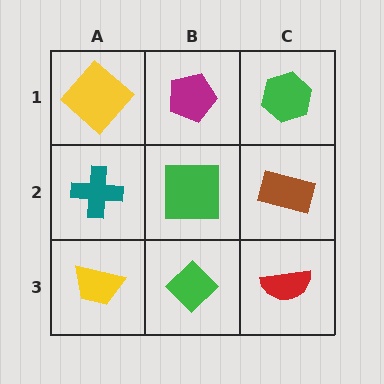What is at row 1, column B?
A magenta pentagon.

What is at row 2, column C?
A brown rectangle.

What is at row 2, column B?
A green square.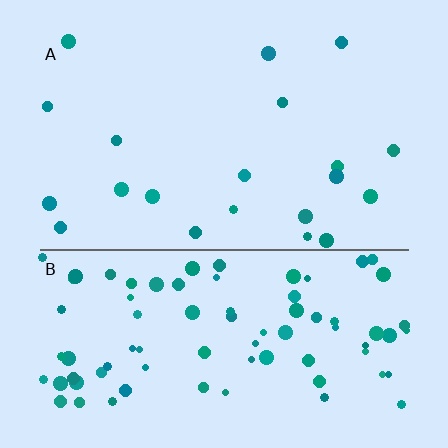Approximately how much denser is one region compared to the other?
Approximately 4.1× — region B over region A.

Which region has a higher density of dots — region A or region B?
B (the bottom).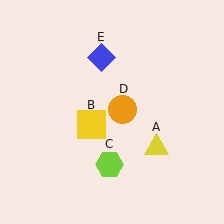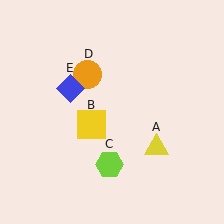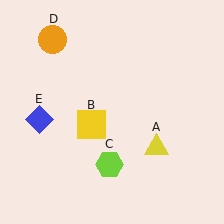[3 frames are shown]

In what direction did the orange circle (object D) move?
The orange circle (object D) moved up and to the left.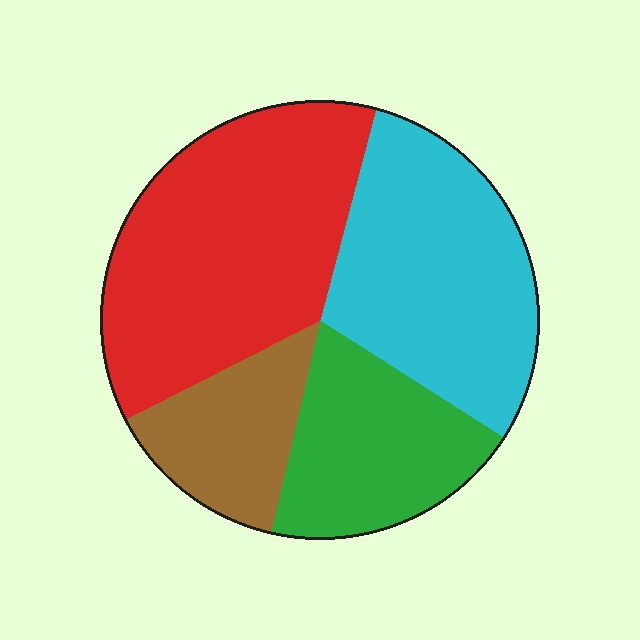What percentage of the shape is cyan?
Cyan takes up about one third (1/3) of the shape.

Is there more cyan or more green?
Cyan.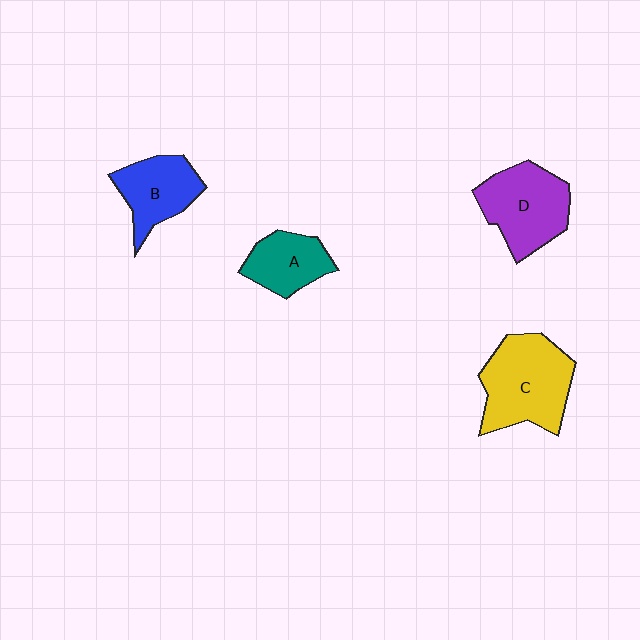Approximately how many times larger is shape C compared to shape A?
Approximately 1.8 times.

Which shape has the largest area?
Shape C (yellow).